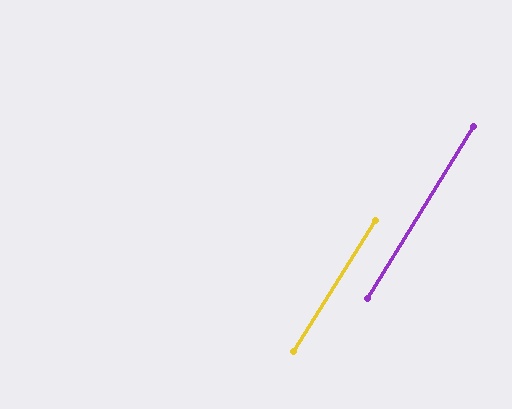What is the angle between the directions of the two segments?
Approximately 1 degree.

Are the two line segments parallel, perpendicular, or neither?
Parallel — their directions differ by only 0.6°.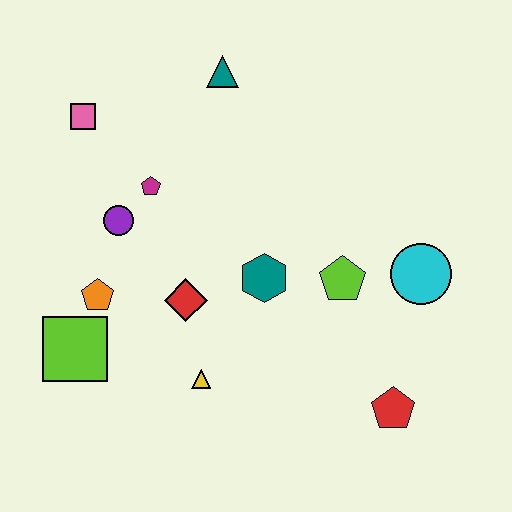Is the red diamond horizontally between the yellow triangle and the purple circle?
Yes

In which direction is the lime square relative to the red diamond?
The lime square is to the left of the red diamond.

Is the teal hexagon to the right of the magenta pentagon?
Yes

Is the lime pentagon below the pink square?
Yes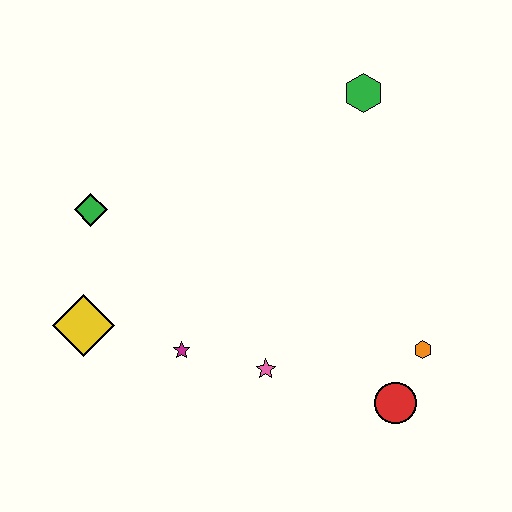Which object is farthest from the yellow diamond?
The green hexagon is farthest from the yellow diamond.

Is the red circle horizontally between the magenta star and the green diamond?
No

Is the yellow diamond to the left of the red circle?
Yes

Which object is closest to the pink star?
The magenta star is closest to the pink star.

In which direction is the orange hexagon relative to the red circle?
The orange hexagon is above the red circle.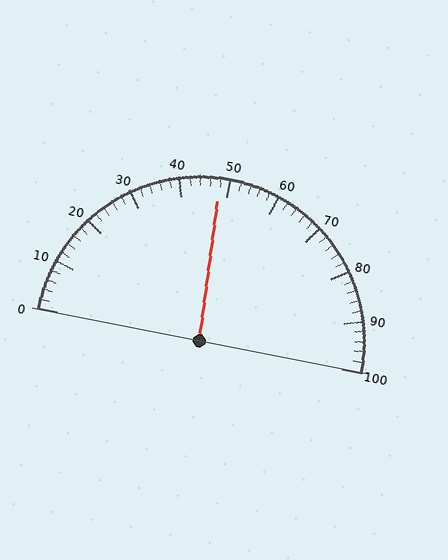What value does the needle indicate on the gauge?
The needle indicates approximately 48.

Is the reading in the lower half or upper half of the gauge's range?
The reading is in the lower half of the range (0 to 100).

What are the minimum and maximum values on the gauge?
The gauge ranges from 0 to 100.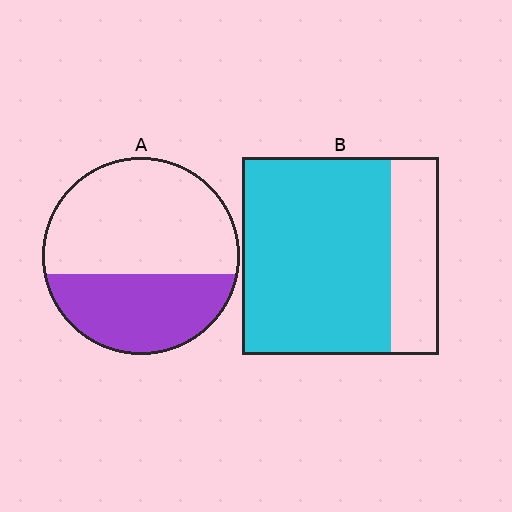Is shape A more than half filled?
No.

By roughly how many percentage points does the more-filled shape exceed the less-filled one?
By roughly 35 percentage points (B over A).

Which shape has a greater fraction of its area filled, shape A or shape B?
Shape B.